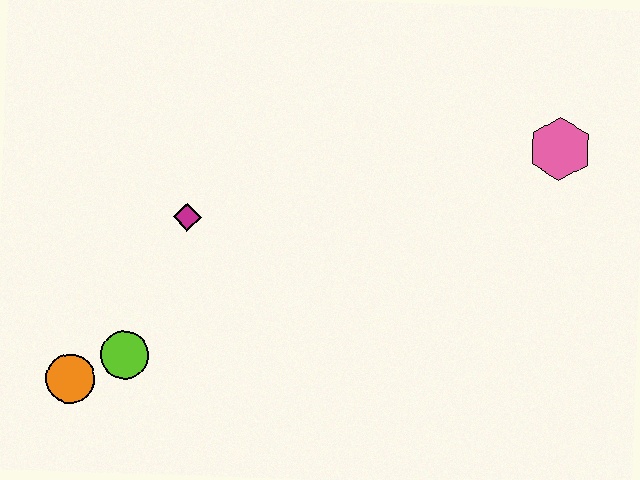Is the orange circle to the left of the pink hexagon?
Yes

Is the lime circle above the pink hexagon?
No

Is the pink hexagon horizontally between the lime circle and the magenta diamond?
No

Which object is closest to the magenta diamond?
The lime circle is closest to the magenta diamond.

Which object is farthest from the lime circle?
The pink hexagon is farthest from the lime circle.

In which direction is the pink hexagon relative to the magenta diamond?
The pink hexagon is to the right of the magenta diamond.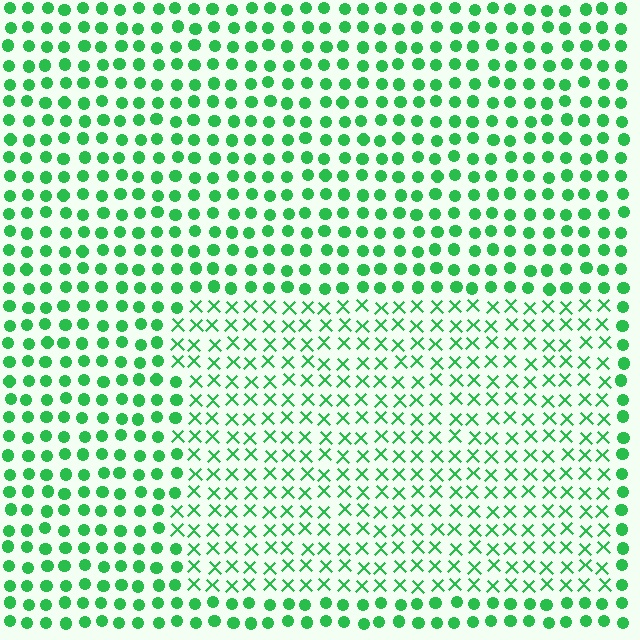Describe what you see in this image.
The image is filled with small green elements arranged in a uniform grid. A rectangle-shaped region contains X marks, while the surrounding area contains circles. The boundary is defined purely by the change in element shape.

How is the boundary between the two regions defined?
The boundary is defined by a change in element shape: X marks inside vs. circles outside. All elements share the same color and spacing.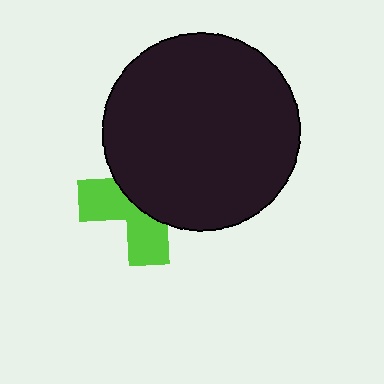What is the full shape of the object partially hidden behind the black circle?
The partially hidden object is a lime cross.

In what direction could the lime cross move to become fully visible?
The lime cross could move toward the lower-left. That would shift it out from behind the black circle entirely.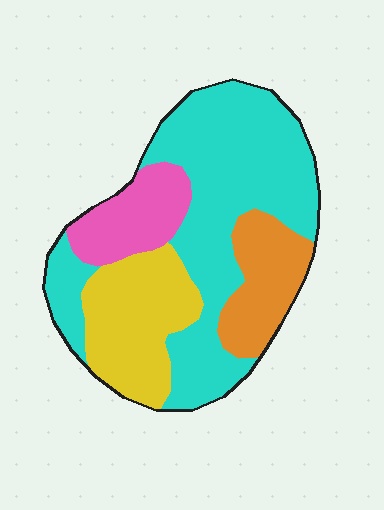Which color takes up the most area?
Cyan, at roughly 50%.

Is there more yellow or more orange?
Yellow.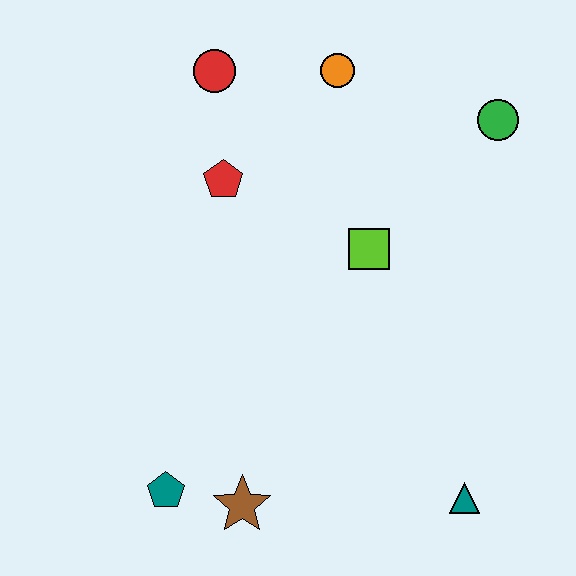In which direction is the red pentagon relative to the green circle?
The red pentagon is to the left of the green circle.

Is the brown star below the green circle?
Yes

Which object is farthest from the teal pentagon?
The green circle is farthest from the teal pentagon.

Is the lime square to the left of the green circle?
Yes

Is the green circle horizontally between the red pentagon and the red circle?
No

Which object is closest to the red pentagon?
The red circle is closest to the red pentagon.